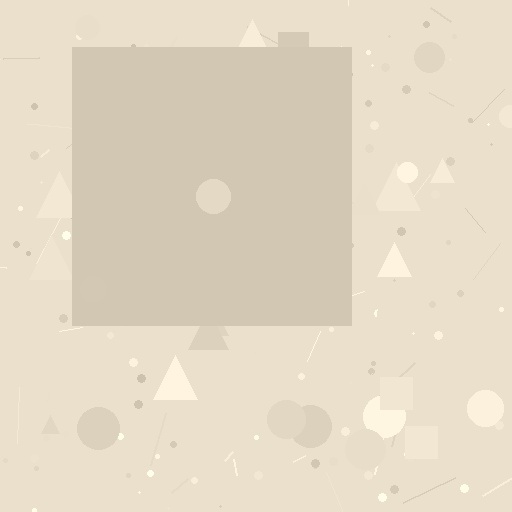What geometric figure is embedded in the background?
A square is embedded in the background.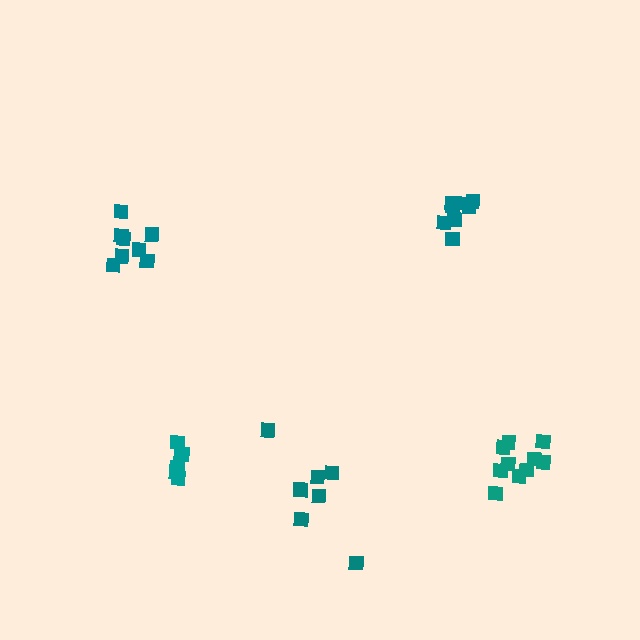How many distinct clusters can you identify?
There are 5 distinct clusters.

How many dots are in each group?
Group 1: 8 dots, Group 2: 7 dots, Group 3: 8 dots, Group 4: 10 dots, Group 5: 6 dots (39 total).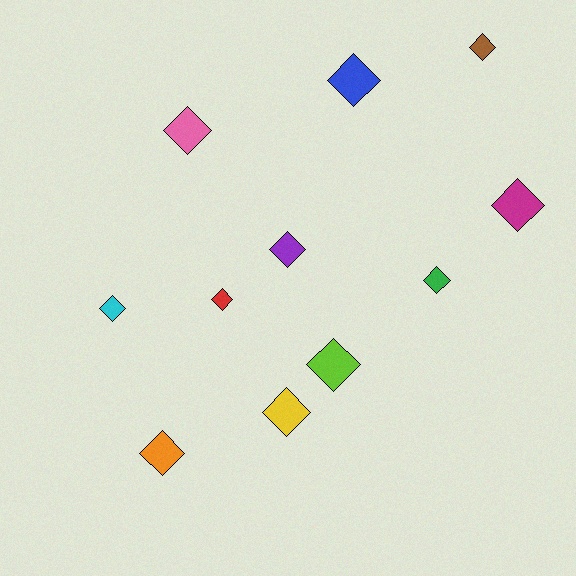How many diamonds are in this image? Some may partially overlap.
There are 11 diamonds.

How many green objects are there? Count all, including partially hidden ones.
There is 1 green object.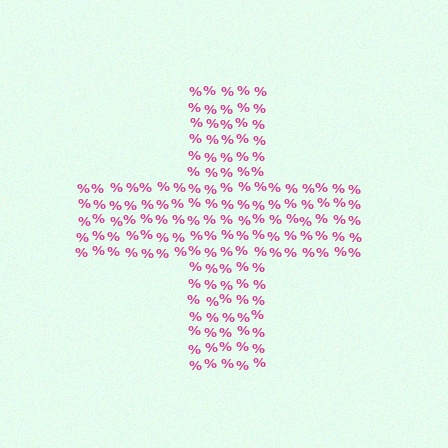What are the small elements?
The small elements are percent signs.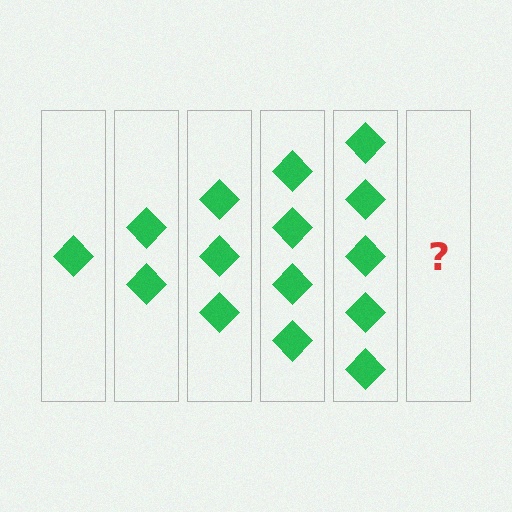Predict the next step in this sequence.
The next step is 6 diamonds.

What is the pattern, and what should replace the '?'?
The pattern is that each step adds one more diamond. The '?' should be 6 diamonds.